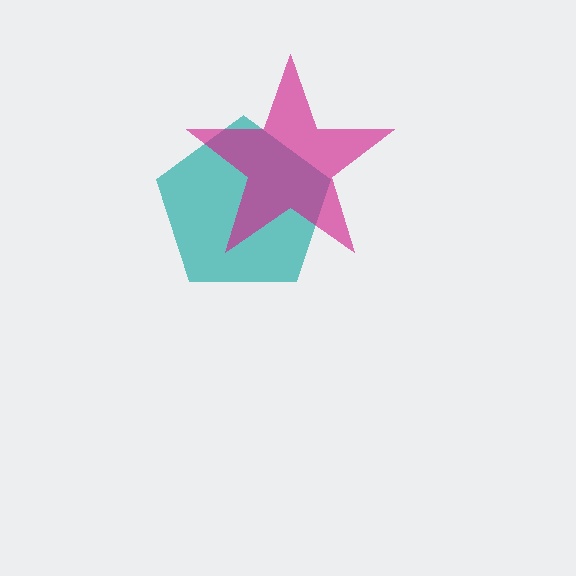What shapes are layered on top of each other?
The layered shapes are: a teal pentagon, a magenta star.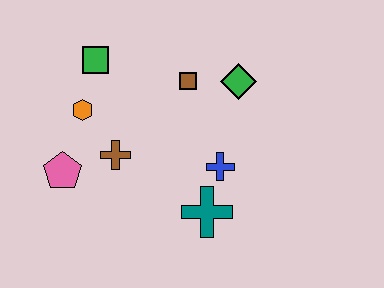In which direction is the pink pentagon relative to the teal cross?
The pink pentagon is to the left of the teal cross.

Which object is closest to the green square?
The orange hexagon is closest to the green square.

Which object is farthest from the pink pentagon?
The green diamond is farthest from the pink pentagon.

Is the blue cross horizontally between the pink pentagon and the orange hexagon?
No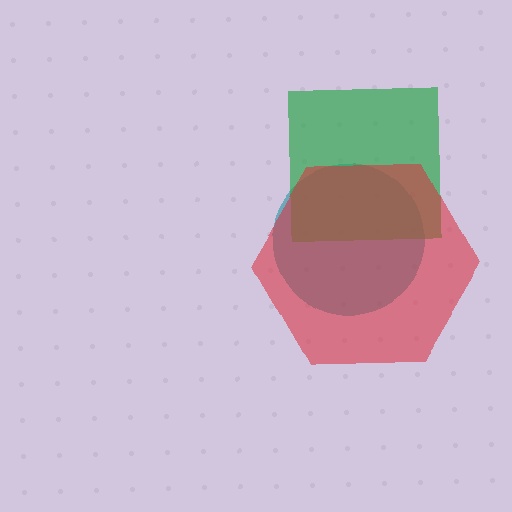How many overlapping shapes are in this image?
There are 3 overlapping shapes in the image.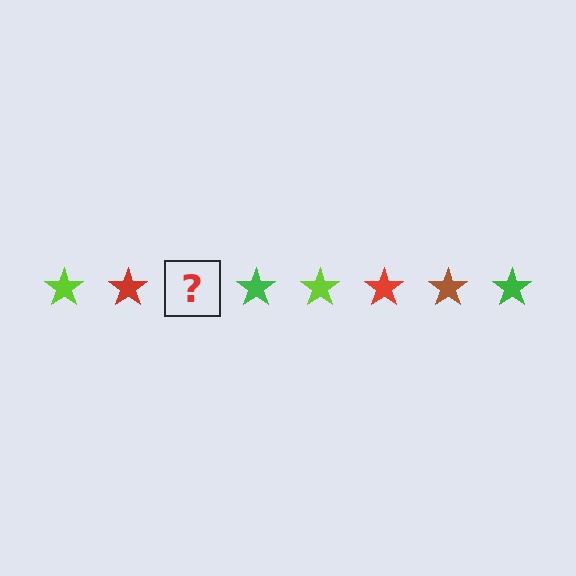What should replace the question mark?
The question mark should be replaced with a brown star.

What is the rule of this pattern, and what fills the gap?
The rule is that the pattern cycles through lime, red, brown, green stars. The gap should be filled with a brown star.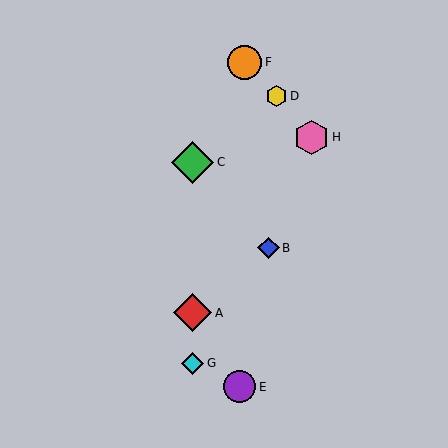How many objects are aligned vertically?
3 objects (A, C, G) are aligned vertically.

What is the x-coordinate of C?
Object C is at x≈193.